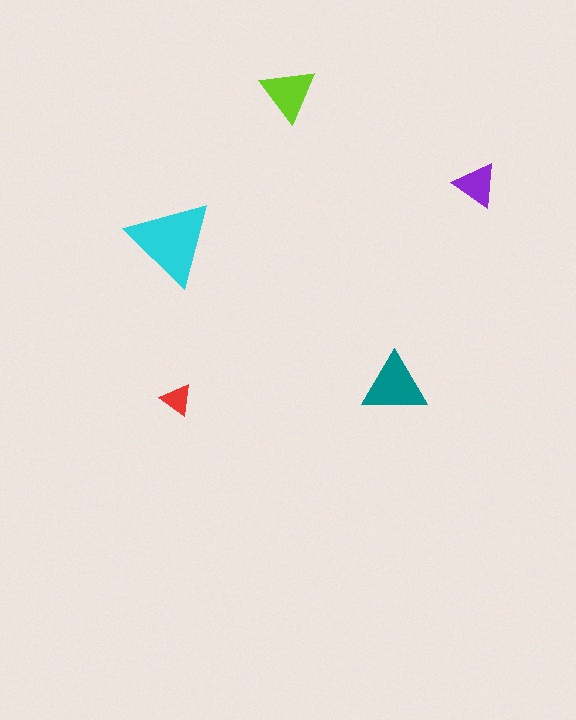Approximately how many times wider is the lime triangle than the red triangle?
About 2 times wider.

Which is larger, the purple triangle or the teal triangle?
The teal one.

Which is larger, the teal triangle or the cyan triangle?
The cyan one.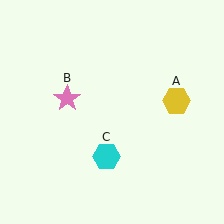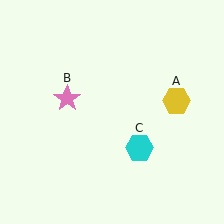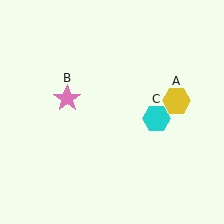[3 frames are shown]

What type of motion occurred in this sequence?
The cyan hexagon (object C) rotated counterclockwise around the center of the scene.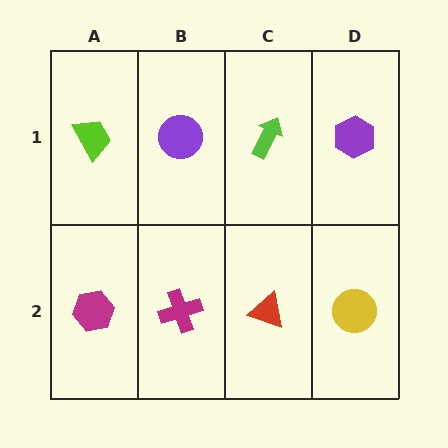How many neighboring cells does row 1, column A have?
2.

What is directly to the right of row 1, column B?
A lime arrow.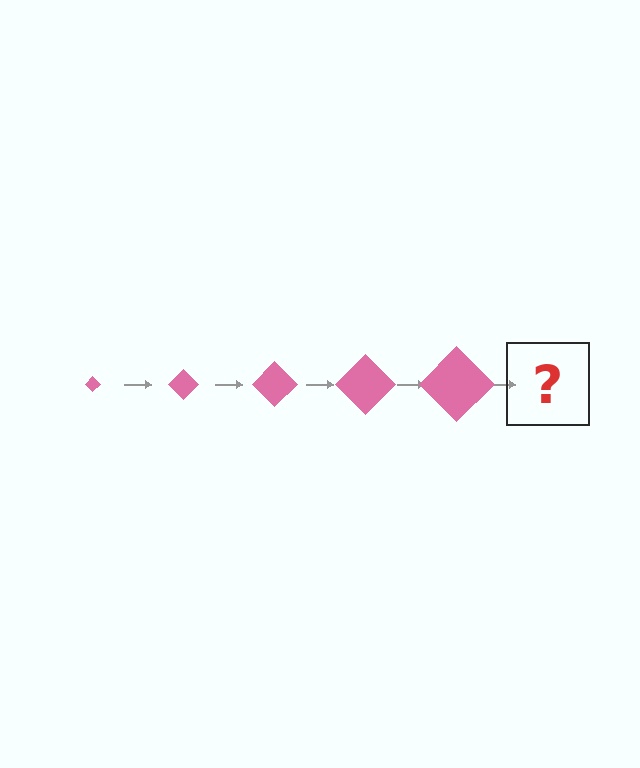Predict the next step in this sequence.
The next step is a pink diamond, larger than the previous one.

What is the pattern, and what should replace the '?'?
The pattern is that the diamond gets progressively larger each step. The '?' should be a pink diamond, larger than the previous one.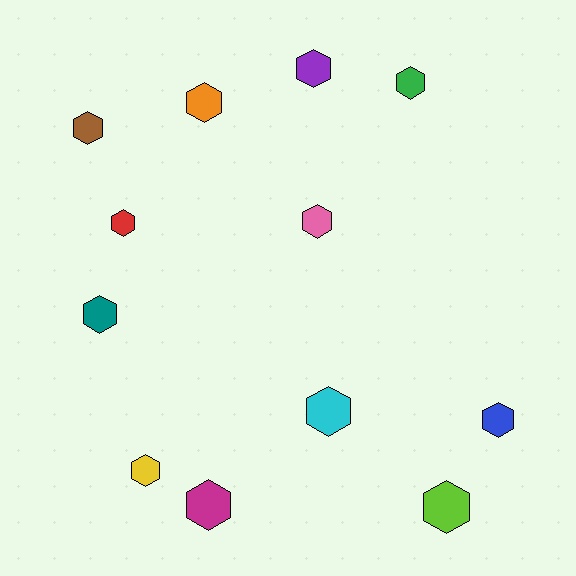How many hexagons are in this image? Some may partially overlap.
There are 12 hexagons.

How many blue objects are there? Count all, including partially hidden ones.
There is 1 blue object.